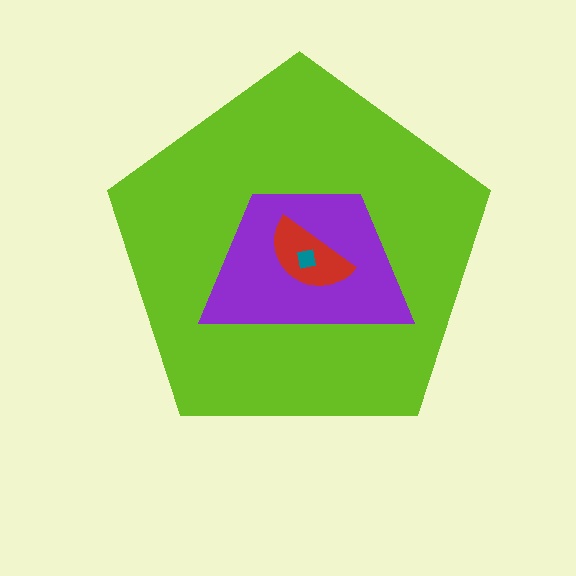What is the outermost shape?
The lime pentagon.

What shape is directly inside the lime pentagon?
The purple trapezoid.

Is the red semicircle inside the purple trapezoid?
Yes.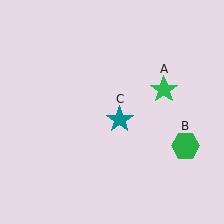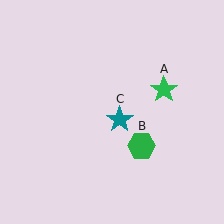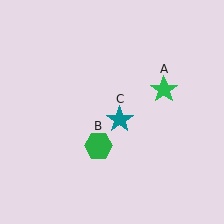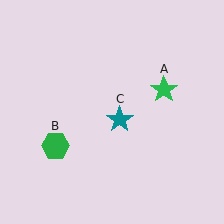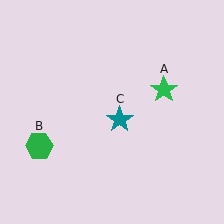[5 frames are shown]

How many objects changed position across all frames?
1 object changed position: green hexagon (object B).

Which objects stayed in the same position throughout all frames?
Green star (object A) and teal star (object C) remained stationary.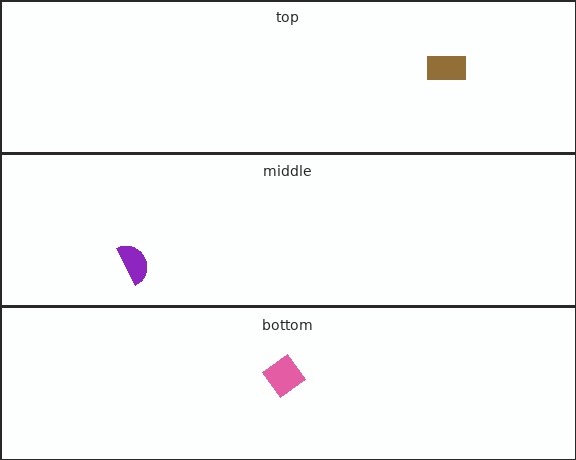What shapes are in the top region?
The brown rectangle.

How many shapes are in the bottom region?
1.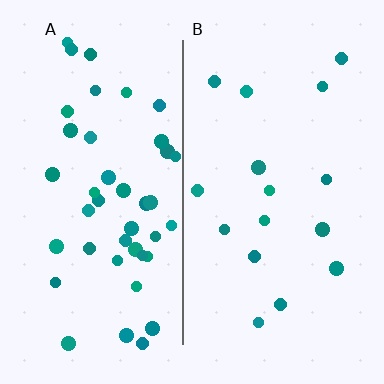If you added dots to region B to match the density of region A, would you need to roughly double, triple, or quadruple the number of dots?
Approximately triple.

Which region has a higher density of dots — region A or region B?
A (the left).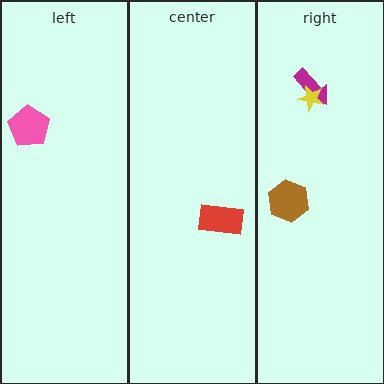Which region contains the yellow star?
The right region.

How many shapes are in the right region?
3.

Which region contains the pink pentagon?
The left region.